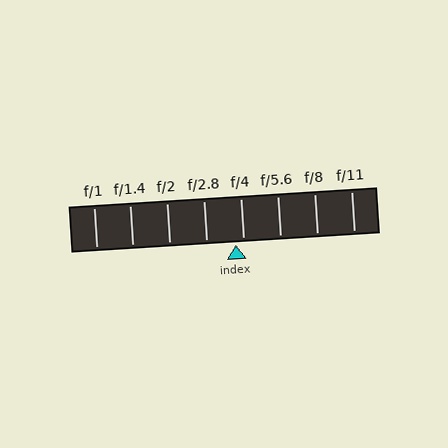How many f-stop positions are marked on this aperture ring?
There are 8 f-stop positions marked.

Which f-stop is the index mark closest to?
The index mark is closest to f/4.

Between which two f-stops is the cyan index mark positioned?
The index mark is between f/2.8 and f/4.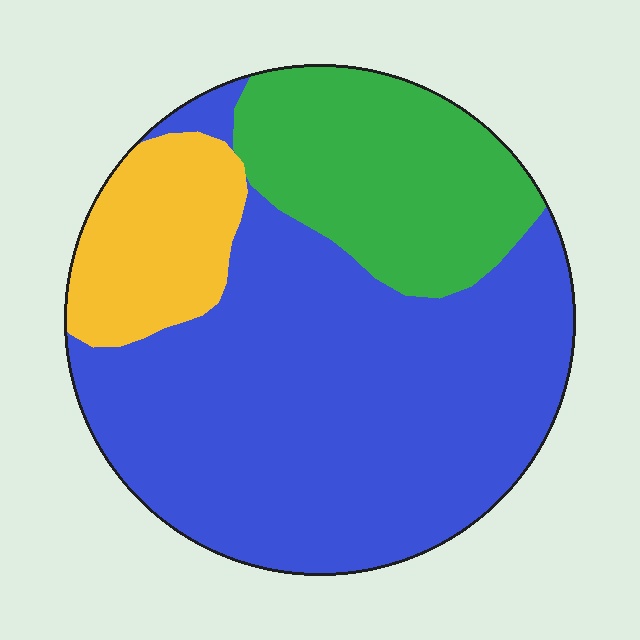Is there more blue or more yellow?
Blue.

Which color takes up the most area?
Blue, at roughly 60%.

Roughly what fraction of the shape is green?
Green covers around 25% of the shape.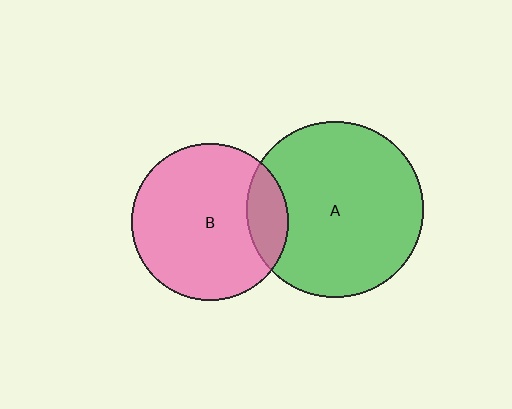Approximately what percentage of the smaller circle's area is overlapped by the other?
Approximately 15%.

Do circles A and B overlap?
Yes.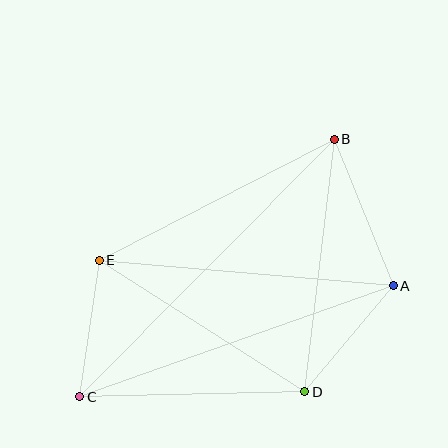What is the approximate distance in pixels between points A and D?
The distance between A and D is approximately 138 pixels.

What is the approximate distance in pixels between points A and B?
The distance between A and B is approximately 158 pixels.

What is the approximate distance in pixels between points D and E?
The distance between D and E is approximately 244 pixels.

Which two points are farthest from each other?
Points B and C are farthest from each other.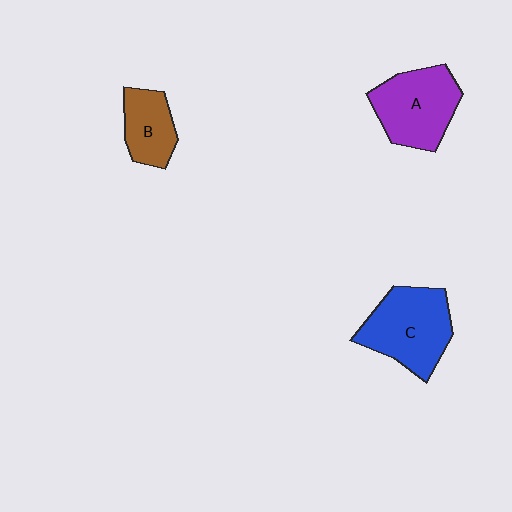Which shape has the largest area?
Shape C (blue).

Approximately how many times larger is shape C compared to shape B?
Approximately 1.7 times.